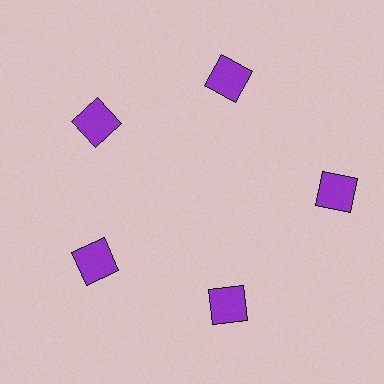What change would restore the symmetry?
The symmetry would be restored by moving it inward, back onto the ring so that all 5 squares sit at equal angles and equal distance from the center.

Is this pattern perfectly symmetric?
No. The 5 purple squares are arranged in a ring, but one element near the 3 o'clock position is pushed outward from the center, breaking the 5-fold rotational symmetry.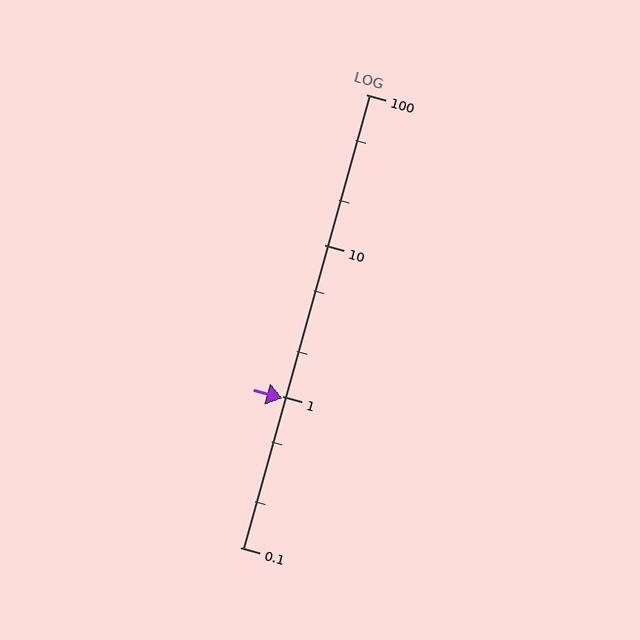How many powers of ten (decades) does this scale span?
The scale spans 3 decades, from 0.1 to 100.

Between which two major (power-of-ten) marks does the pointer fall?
The pointer is between 0.1 and 1.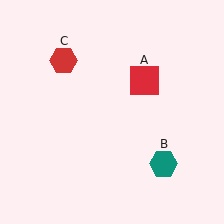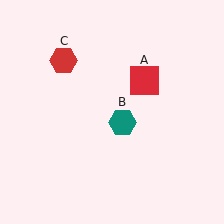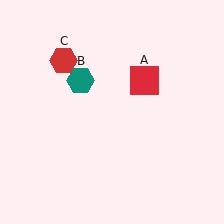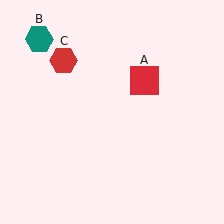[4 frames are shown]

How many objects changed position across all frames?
1 object changed position: teal hexagon (object B).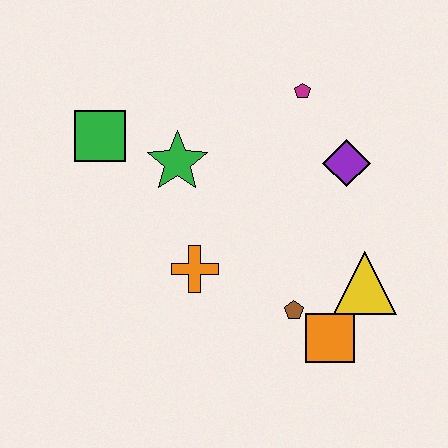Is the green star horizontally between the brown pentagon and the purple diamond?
No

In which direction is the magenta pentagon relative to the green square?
The magenta pentagon is to the right of the green square.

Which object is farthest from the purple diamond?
The green square is farthest from the purple diamond.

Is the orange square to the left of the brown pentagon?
No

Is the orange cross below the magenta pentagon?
Yes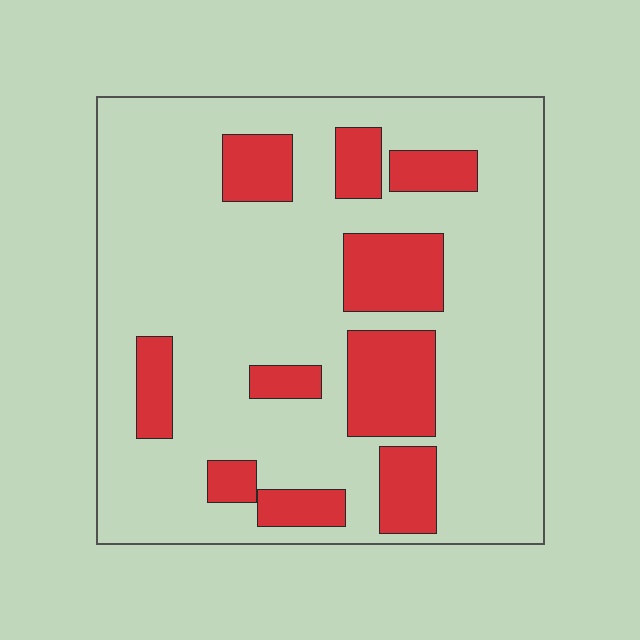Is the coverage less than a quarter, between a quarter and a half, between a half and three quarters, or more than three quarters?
Less than a quarter.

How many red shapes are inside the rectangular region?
10.